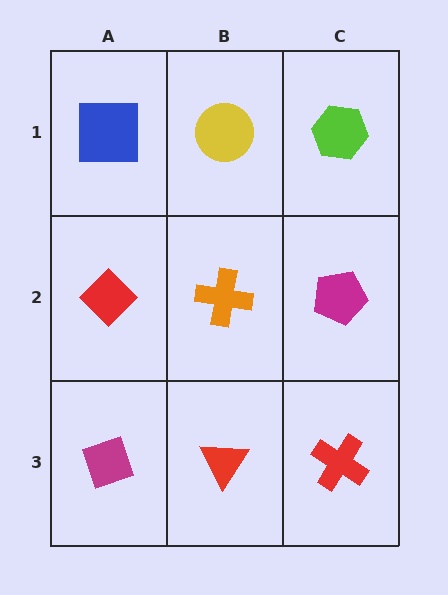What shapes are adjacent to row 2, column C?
A lime hexagon (row 1, column C), a red cross (row 3, column C), an orange cross (row 2, column B).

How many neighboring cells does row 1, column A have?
2.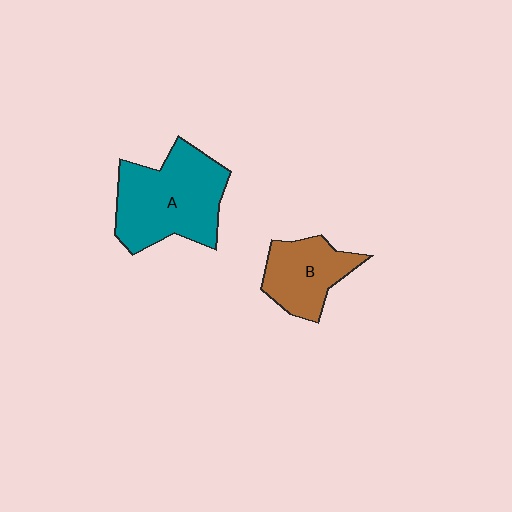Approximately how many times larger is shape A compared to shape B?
Approximately 1.7 times.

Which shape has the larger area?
Shape A (teal).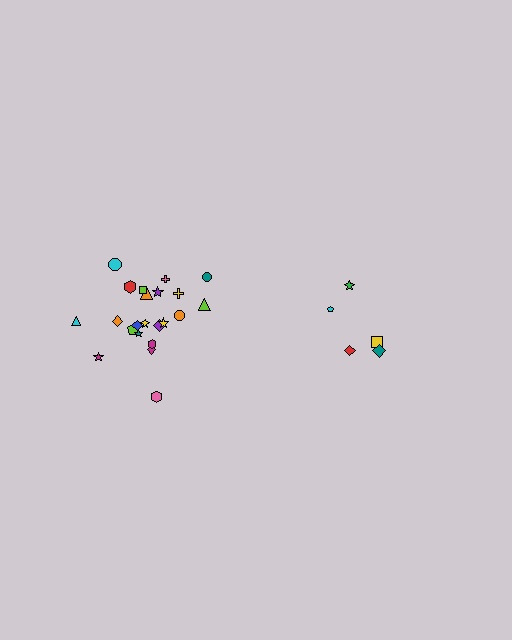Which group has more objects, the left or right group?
The left group.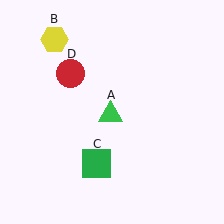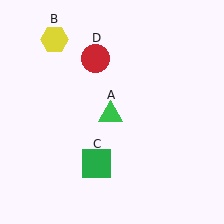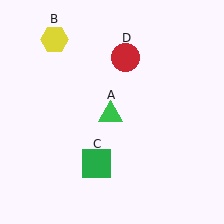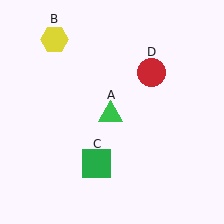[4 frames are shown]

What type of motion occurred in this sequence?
The red circle (object D) rotated clockwise around the center of the scene.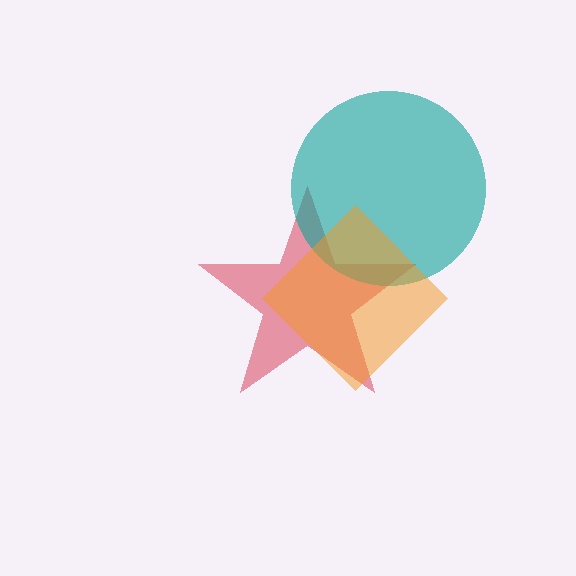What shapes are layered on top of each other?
The layered shapes are: a red star, a teal circle, an orange diamond.